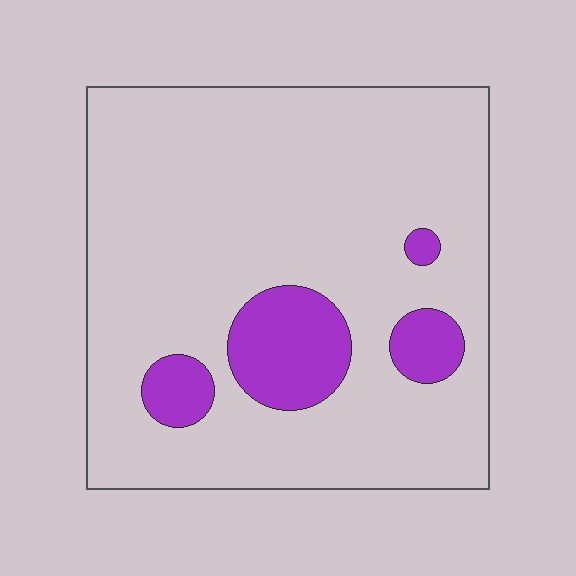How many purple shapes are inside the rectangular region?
4.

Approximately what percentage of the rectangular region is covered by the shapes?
Approximately 15%.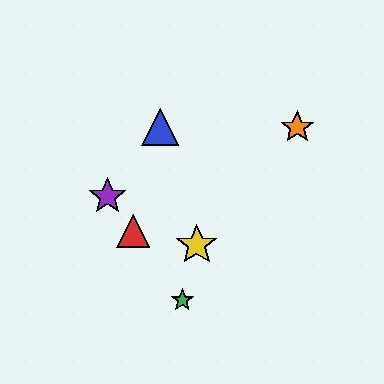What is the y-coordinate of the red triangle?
The red triangle is at y≈231.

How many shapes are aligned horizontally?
2 shapes (the blue triangle, the orange star) are aligned horizontally.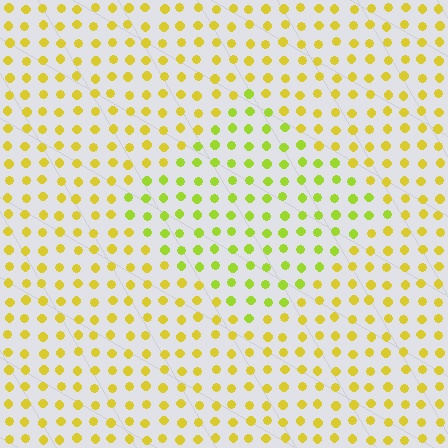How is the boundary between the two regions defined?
The boundary is defined purely by a slight shift in hue (about 28 degrees). Spacing, size, and orientation are identical on both sides.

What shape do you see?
I see a diamond.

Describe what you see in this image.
The image is filled with small yellow elements in a uniform arrangement. A diamond-shaped region is visible where the elements are tinted to a slightly different hue, forming a subtle color boundary.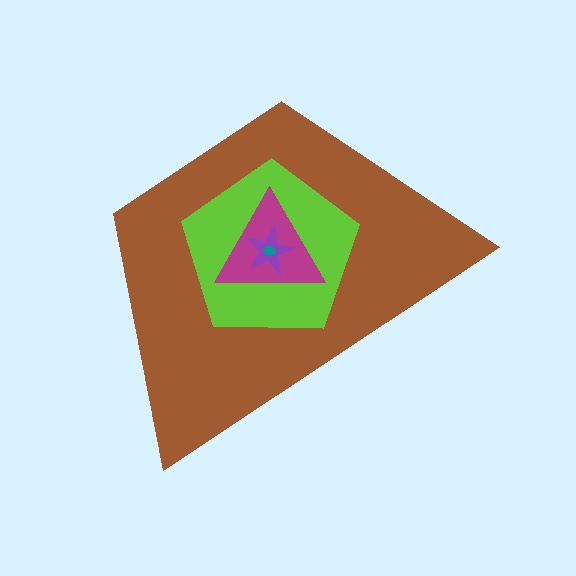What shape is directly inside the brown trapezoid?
The lime pentagon.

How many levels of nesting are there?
5.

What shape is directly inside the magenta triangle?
The purple star.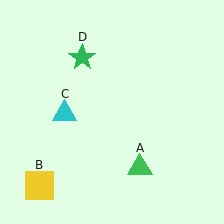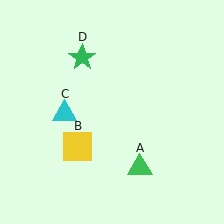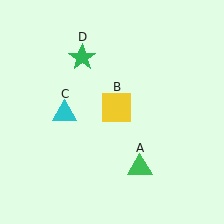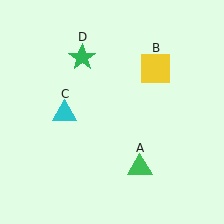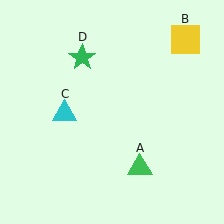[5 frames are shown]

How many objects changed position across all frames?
1 object changed position: yellow square (object B).